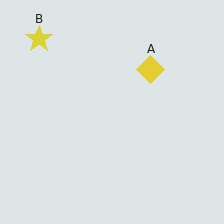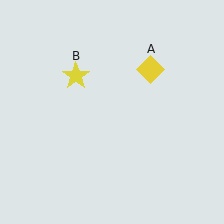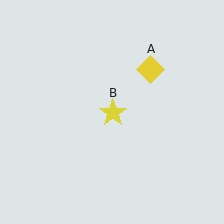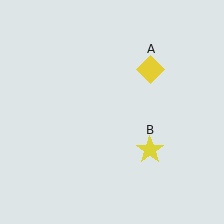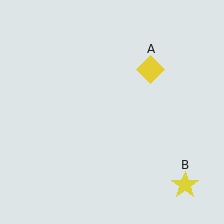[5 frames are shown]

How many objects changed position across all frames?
1 object changed position: yellow star (object B).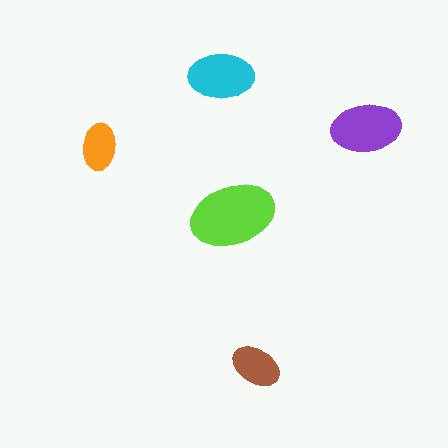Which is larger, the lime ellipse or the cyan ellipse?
The lime one.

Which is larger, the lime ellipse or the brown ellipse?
The lime one.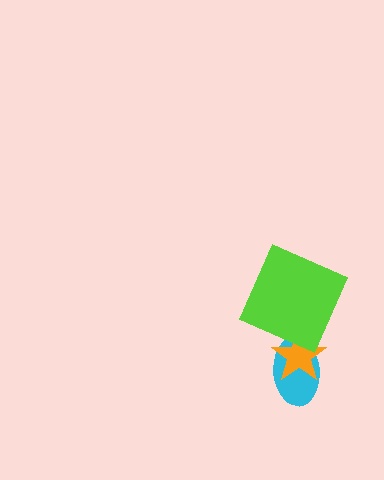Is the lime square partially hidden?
No, no other shape covers it.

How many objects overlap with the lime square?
1 object overlaps with the lime square.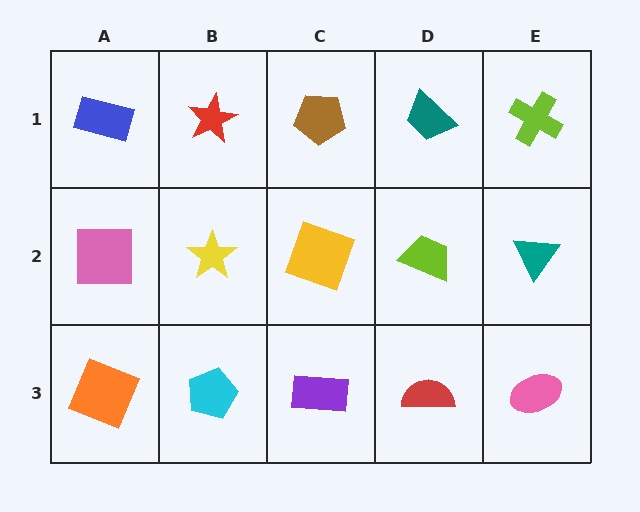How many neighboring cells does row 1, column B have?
3.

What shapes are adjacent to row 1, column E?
A teal triangle (row 2, column E), a teal trapezoid (row 1, column D).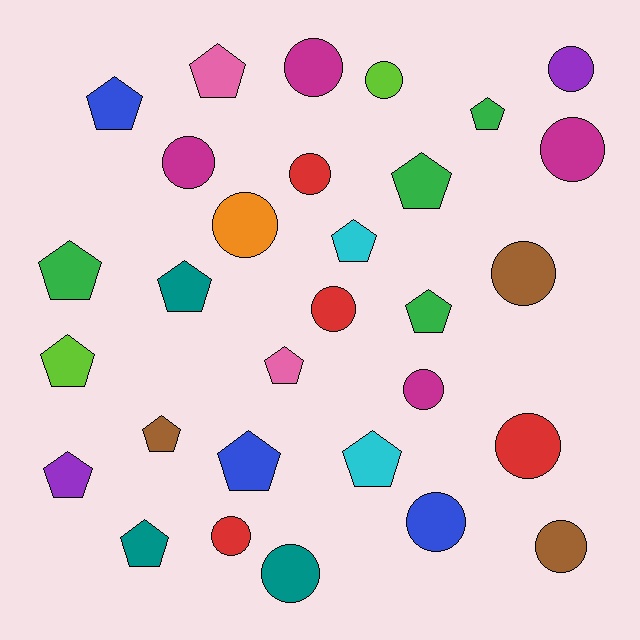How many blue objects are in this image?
There are 3 blue objects.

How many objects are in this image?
There are 30 objects.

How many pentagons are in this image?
There are 15 pentagons.